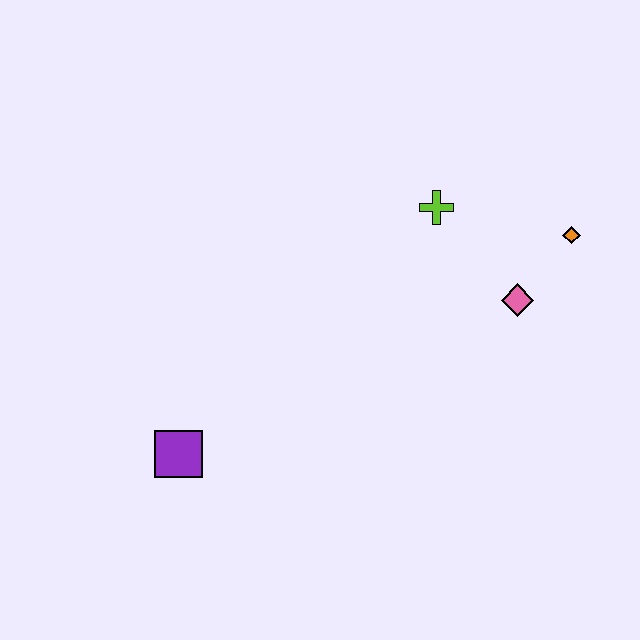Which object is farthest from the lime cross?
The purple square is farthest from the lime cross.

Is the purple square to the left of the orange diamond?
Yes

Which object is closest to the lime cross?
The pink diamond is closest to the lime cross.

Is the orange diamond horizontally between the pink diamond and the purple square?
No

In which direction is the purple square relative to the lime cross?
The purple square is to the left of the lime cross.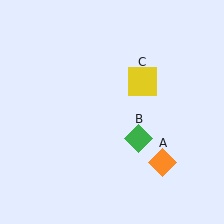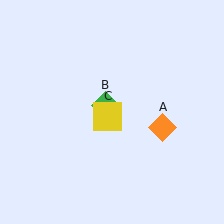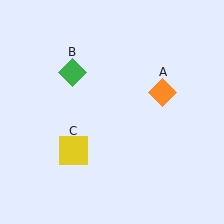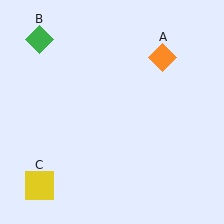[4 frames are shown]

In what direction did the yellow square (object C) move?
The yellow square (object C) moved down and to the left.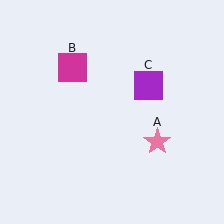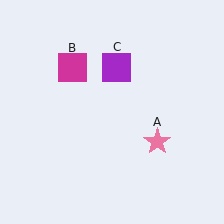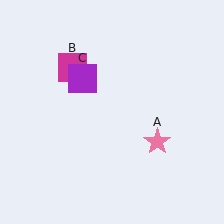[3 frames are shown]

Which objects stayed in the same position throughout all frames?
Pink star (object A) and magenta square (object B) remained stationary.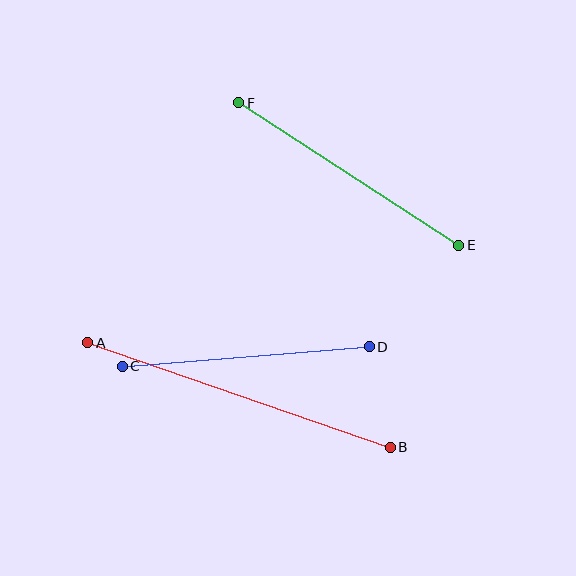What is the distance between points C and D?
The distance is approximately 248 pixels.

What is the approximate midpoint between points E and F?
The midpoint is at approximately (349, 174) pixels.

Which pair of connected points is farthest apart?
Points A and B are farthest apart.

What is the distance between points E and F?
The distance is approximately 262 pixels.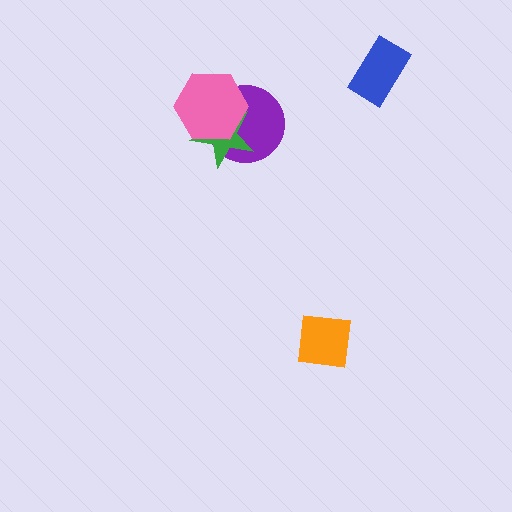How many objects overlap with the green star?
2 objects overlap with the green star.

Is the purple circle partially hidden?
Yes, it is partially covered by another shape.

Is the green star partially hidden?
Yes, it is partially covered by another shape.